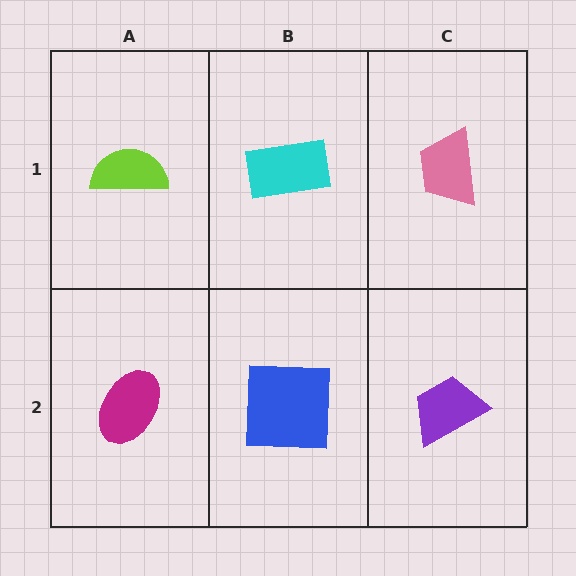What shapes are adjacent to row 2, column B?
A cyan rectangle (row 1, column B), a magenta ellipse (row 2, column A), a purple trapezoid (row 2, column C).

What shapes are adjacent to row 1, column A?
A magenta ellipse (row 2, column A), a cyan rectangle (row 1, column B).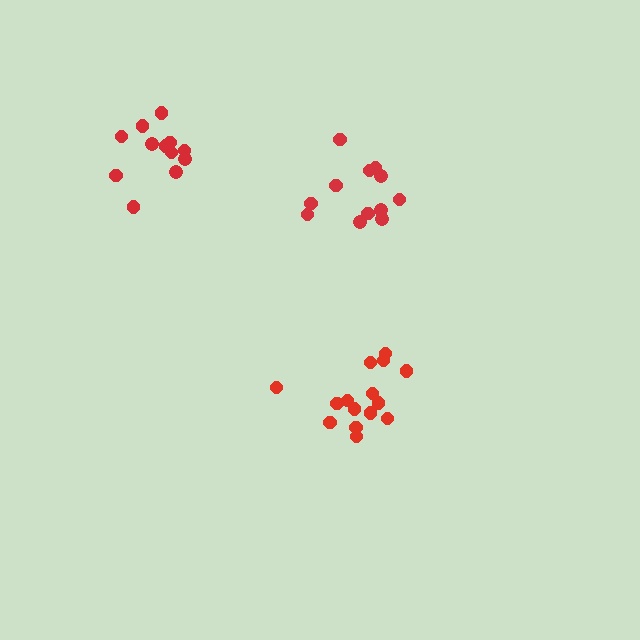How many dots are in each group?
Group 1: 15 dots, Group 2: 12 dots, Group 3: 12 dots (39 total).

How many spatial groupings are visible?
There are 3 spatial groupings.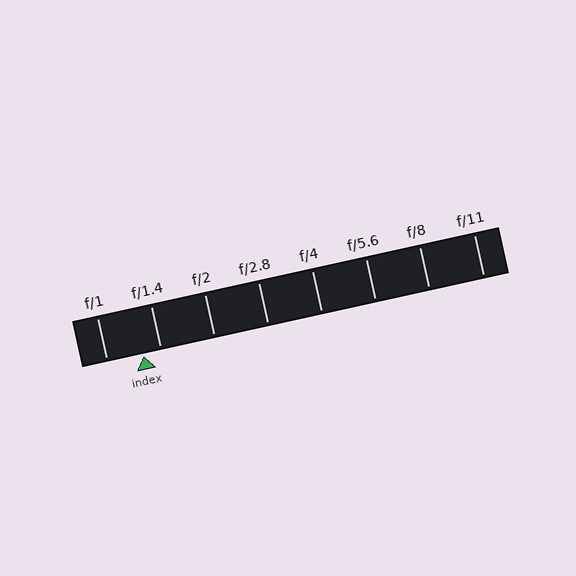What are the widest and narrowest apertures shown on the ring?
The widest aperture shown is f/1 and the narrowest is f/11.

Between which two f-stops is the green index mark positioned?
The index mark is between f/1 and f/1.4.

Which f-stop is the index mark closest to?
The index mark is closest to f/1.4.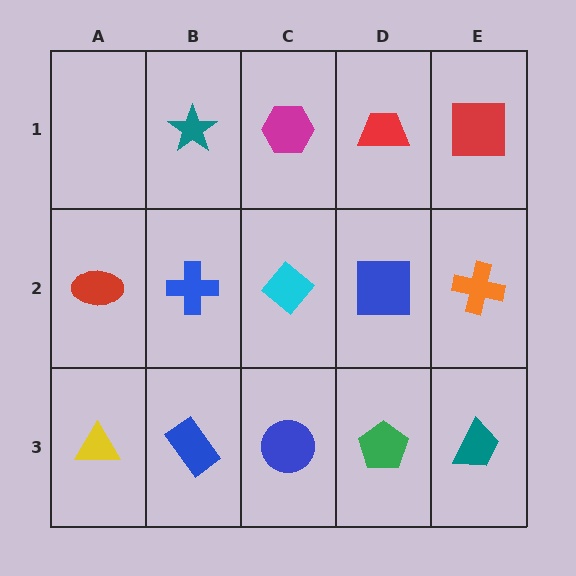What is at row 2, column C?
A cyan diamond.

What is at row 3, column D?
A green pentagon.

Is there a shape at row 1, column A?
No, that cell is empty.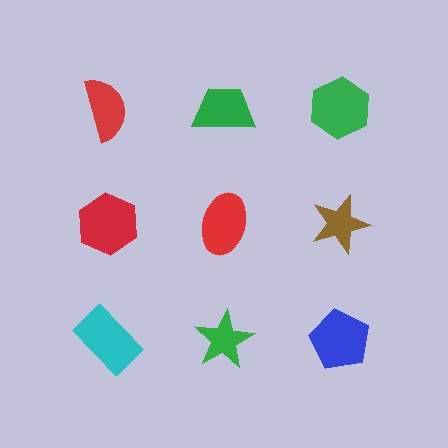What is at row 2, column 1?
A red hexagon.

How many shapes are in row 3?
3 shapes.